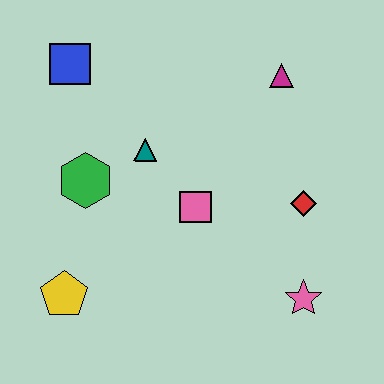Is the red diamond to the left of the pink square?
No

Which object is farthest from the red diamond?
The blue square is farthest from the red diamond.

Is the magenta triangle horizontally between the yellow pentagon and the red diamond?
Yes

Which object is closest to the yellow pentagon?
The green hexagon is closest to the yellow pentagon.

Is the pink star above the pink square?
No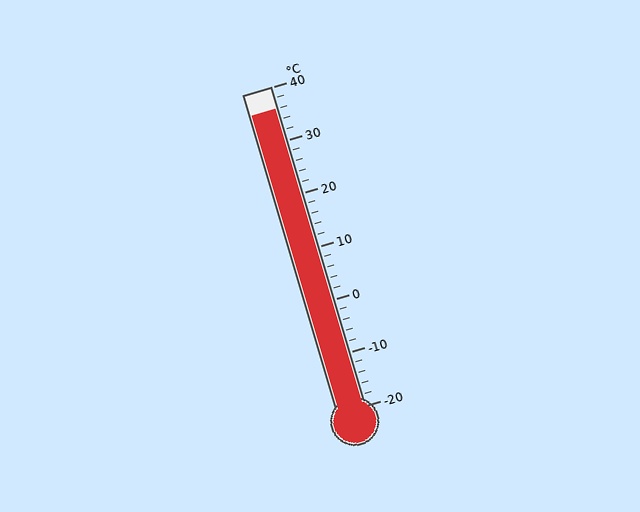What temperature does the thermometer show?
The thermometer shows approximately 36°C.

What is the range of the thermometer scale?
The thermometer scale ranges from -20°C to 40°C.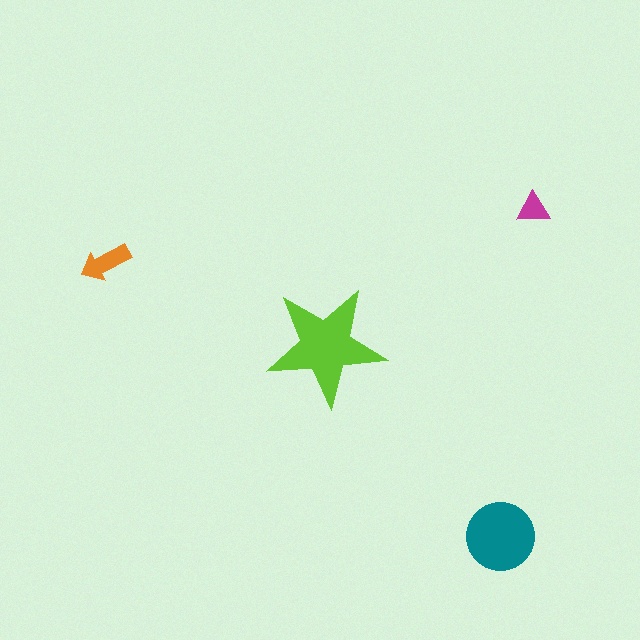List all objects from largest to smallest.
The lime star, the teal circle, the orange arrow, the magenta triangle.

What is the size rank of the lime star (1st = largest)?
1st.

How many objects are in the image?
There are 4 objects in the image.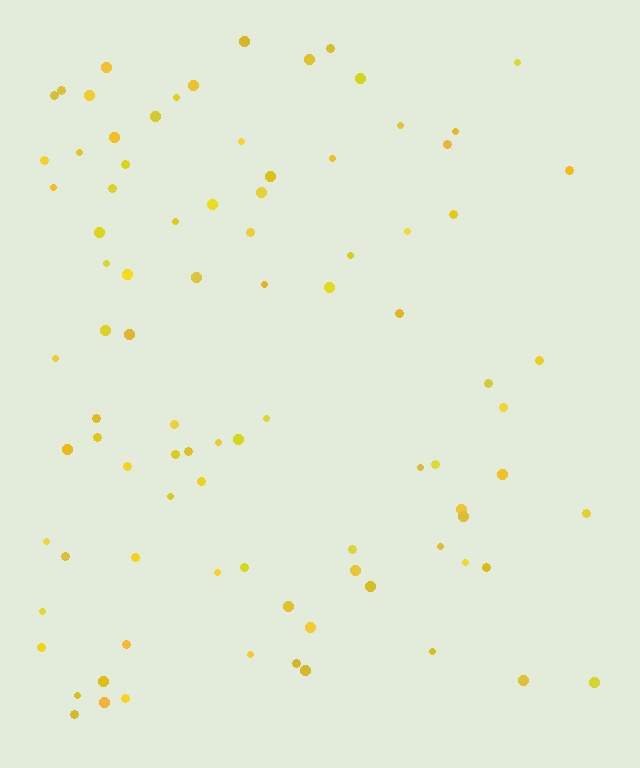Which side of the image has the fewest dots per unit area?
The right.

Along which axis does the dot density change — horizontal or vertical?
Horizontal.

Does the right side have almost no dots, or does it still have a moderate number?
Still a moderate number, just noticeably fewer than the left.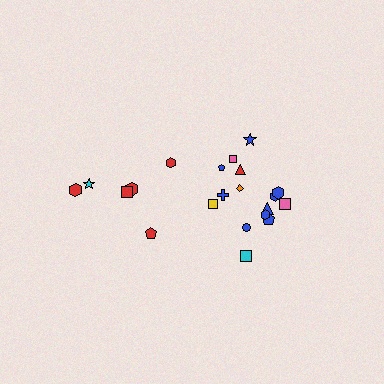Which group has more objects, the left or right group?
The right group.